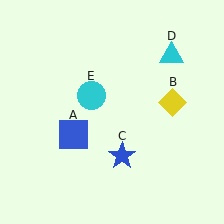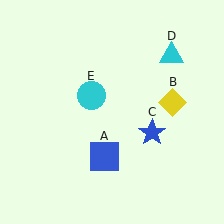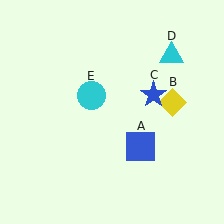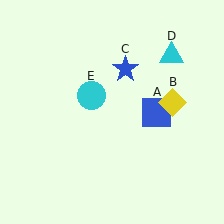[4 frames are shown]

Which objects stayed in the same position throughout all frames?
Yellow diamond (object B) and cyan triangle (object D) and cyan circle (object E) remained stationary.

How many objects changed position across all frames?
2 objects changed position: blue square (object A), blue star (object C).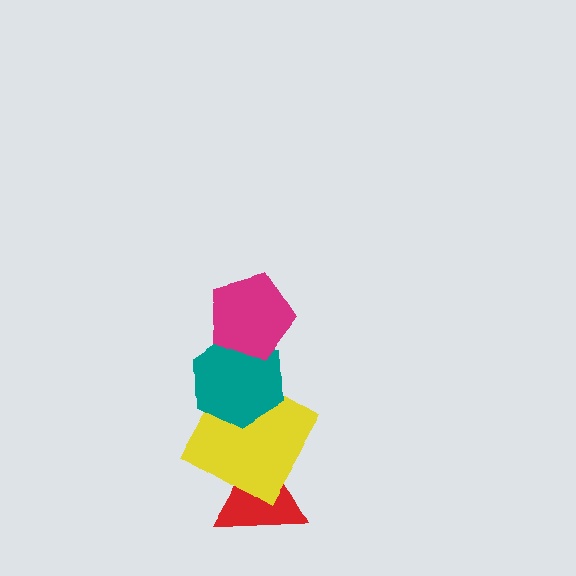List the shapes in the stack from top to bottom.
From top to bottom: the magenta pentagon, the teal hexagon, the yellow square, the red triangle.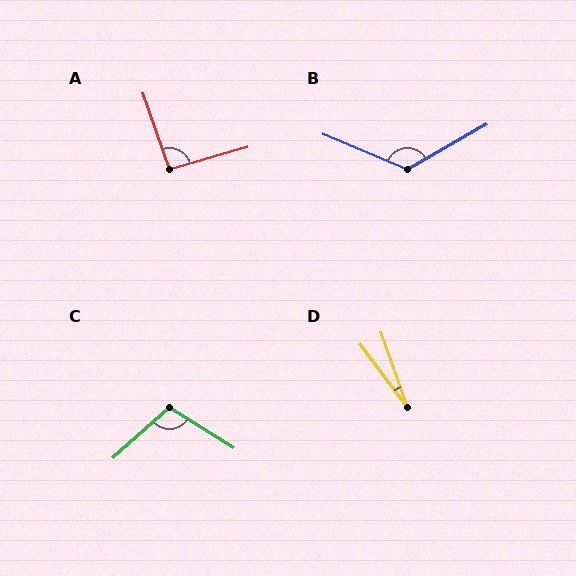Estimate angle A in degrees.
Approximately 93 degrees.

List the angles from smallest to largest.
D (18°), A (93°), C (106°), B (127°).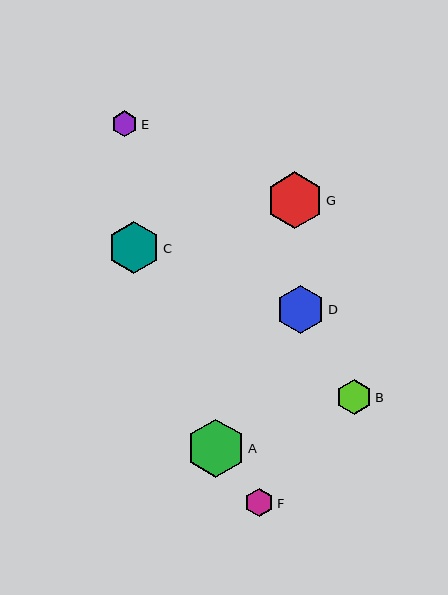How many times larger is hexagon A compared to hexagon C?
Hexagon A is approximately 1.1 times the size of hexagon C.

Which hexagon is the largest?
Hexagon A is the largest with a size of approximately 58 pixels.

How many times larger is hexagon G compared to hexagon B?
Hexagon G is approximately 1.6 times the size of hexagon B.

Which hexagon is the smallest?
Hexagon E is the smallest with a size of approximately 26 pixels.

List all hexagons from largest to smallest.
From largest to smallest: A, G, C, D, B, F, E.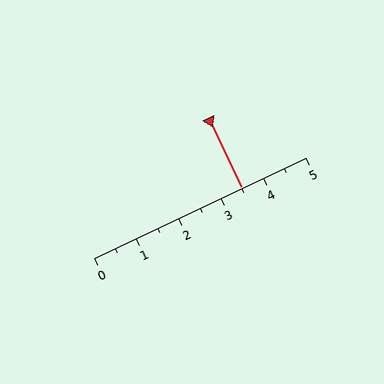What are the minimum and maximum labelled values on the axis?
The axis runs from 0 to 5.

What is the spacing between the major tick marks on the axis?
The major ticks are spaced 1 apart.